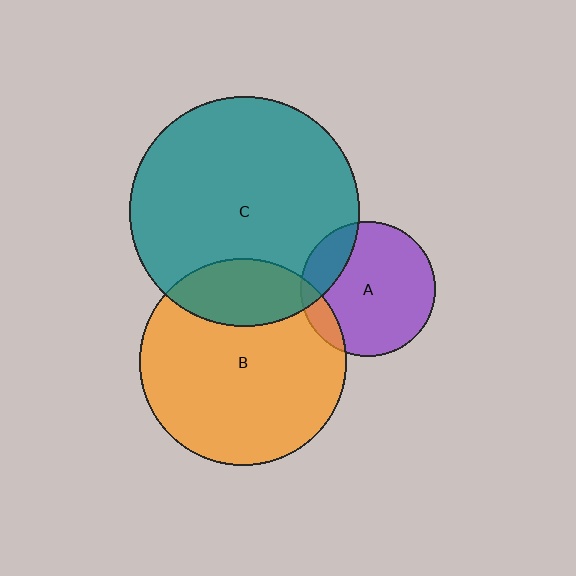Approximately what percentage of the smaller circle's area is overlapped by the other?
Approximately 20%.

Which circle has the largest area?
Circle C (teal).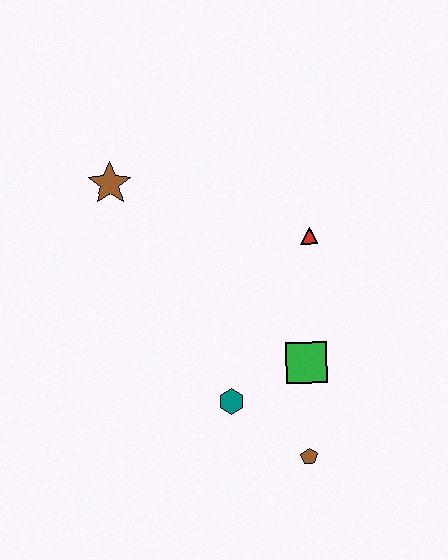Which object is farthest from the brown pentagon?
The brown star is farthest from the brown pentagon.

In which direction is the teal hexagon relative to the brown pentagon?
The teal hexagon is to the left of the brown pentagon.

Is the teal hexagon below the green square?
Yes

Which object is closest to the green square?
The teal hexagon is closest to the green square.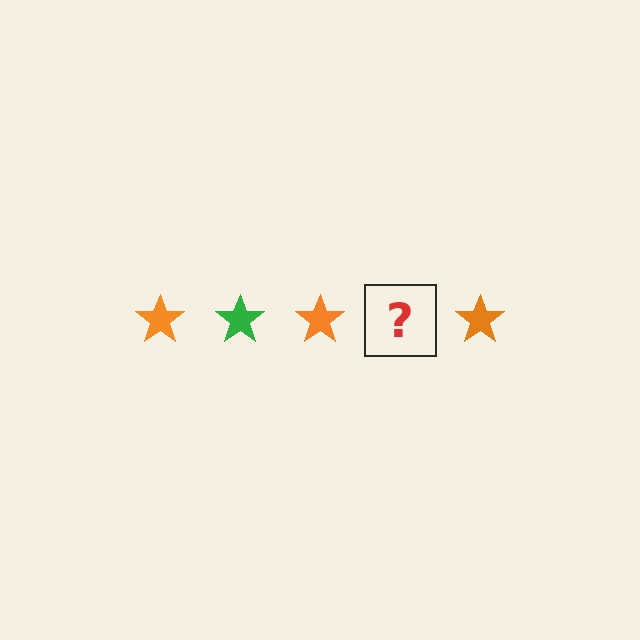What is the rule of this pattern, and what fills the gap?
The rule is that the pattern cycles through orange, green stars. The gap should be filled with a green star.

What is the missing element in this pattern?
The missing element is a green star.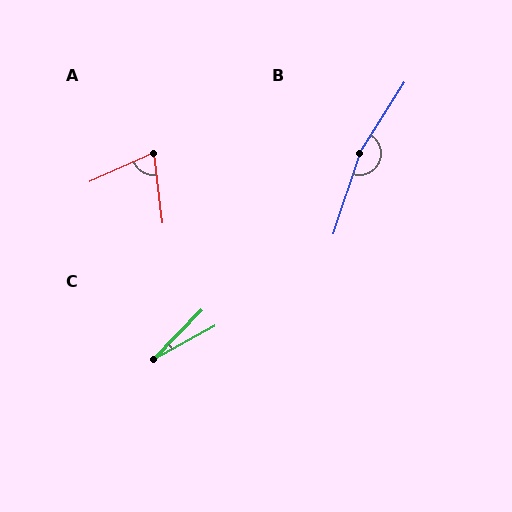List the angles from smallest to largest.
C (17°), A (73°), B (166°).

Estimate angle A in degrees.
Approximately 73 degrees.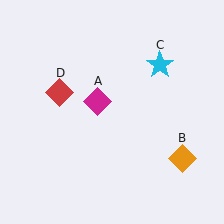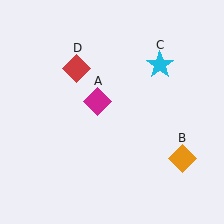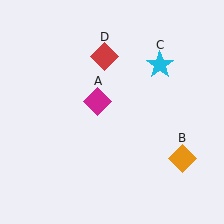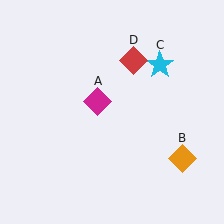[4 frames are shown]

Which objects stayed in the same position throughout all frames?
Magenta diamond (object A) and orange diamond (object B) and cyan star (object C) remained stationary.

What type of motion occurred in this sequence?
The red diamond (object D) rotated clockwise around the center of the scene.